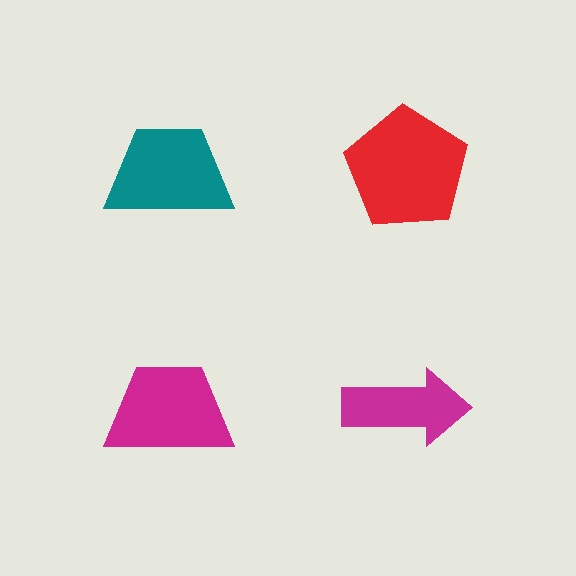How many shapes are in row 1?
2 shapes.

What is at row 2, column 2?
A magenta arrow.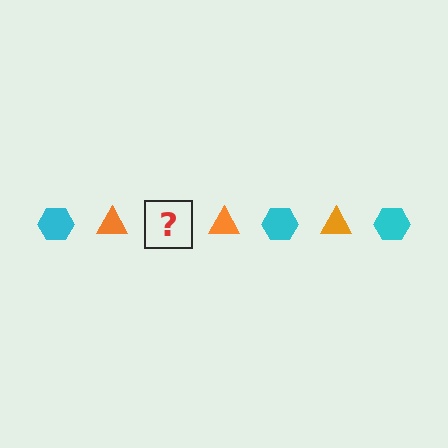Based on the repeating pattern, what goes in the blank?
The blank should be a cyan hexagon.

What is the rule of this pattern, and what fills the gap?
The rule is that the pattern alternates between cyan hexagon and orange triangle. The gap should be filled with a cyan hexagon.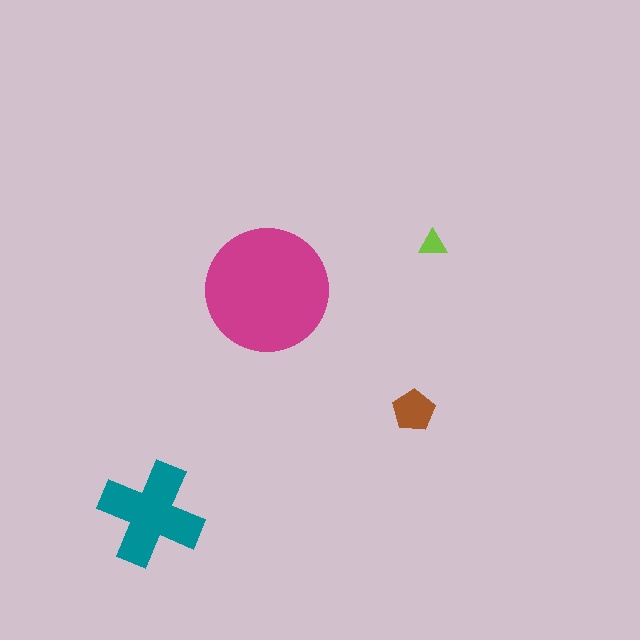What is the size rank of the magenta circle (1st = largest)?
1st.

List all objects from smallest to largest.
The lime triangle, the brown pentagon, the teal cross, the magenta circle.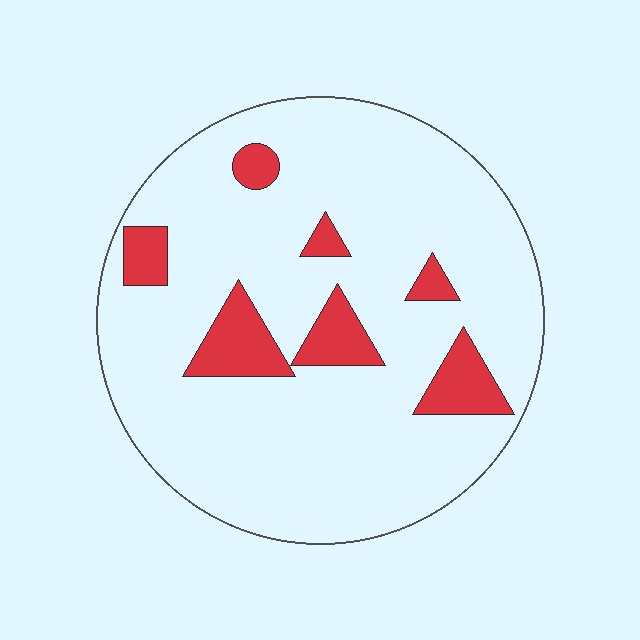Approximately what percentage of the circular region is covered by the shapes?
Approximately 15%.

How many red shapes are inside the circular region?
7.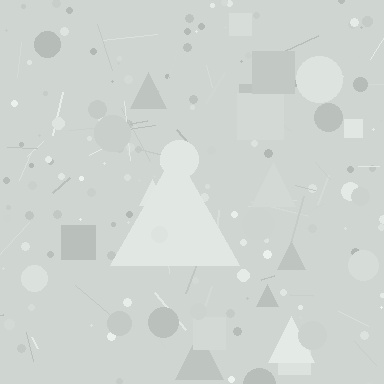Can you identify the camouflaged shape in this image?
The camouflaged shape is a triangle.